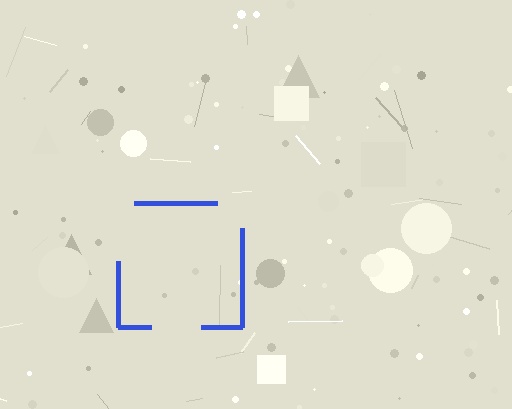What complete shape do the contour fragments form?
The contour fragments form a square.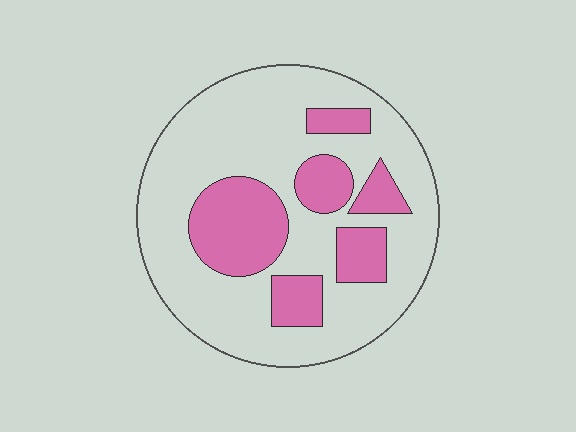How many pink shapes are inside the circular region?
6.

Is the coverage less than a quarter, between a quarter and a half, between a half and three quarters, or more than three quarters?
Between a quarter and a half.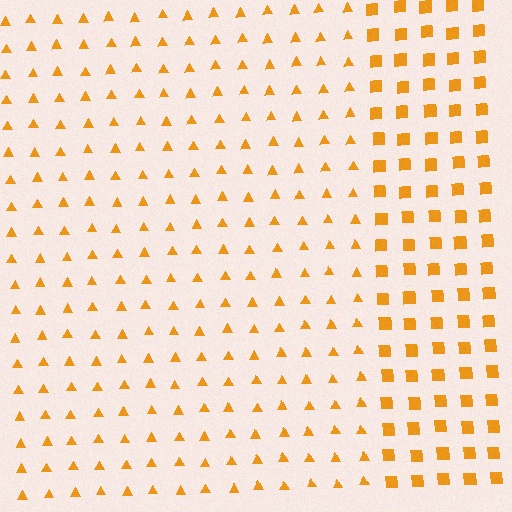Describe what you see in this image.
The image is filled with small orange elements arranged in a uniform grid. A rectangle-shaped region contains triangles, while the surrounding area contains squares. The boundary is defined purely by the change in element shape.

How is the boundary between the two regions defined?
The boundary is defined by a change in element shape: triangles inside vs. squares outside. All elements share the same color and spacing.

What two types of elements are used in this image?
The image uses triangles inside the rectangle region and squares outside it.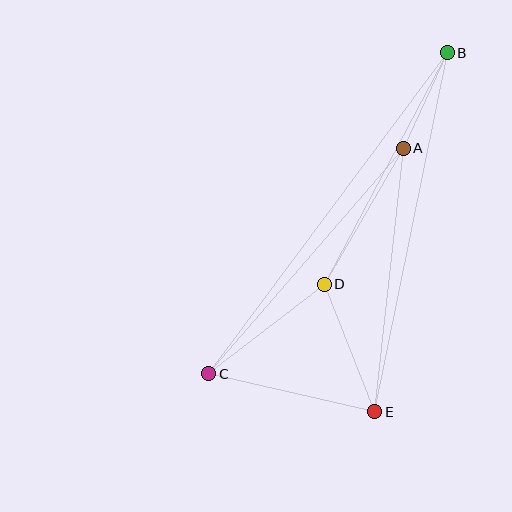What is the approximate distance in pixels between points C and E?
The distance between C and E is approximately 171 pixels.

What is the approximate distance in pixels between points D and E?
The distance between D and E is approximately 137 pixels.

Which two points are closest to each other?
Points A and B are closest to each other.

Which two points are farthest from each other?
Points B and C are farthest from each other.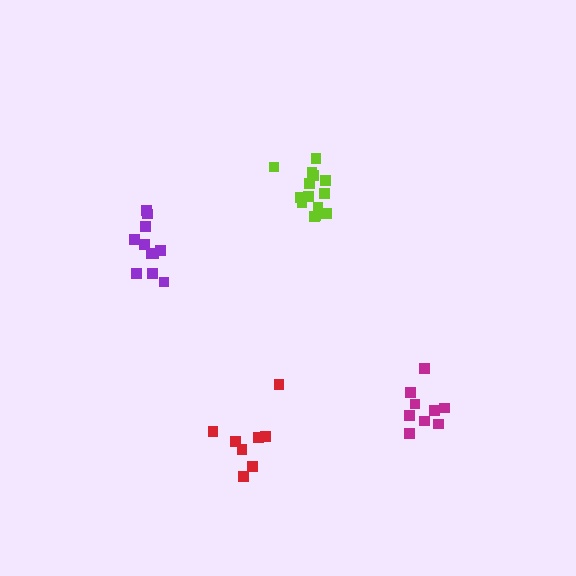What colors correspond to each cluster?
The clusters are colored: lime, red, purple, magenta.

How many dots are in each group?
Group 1: 14 dots, Group 2: 8 dots, Group 3: 11 dots, Group 4: 9 dots (42 total).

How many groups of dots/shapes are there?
There are 4 groups.